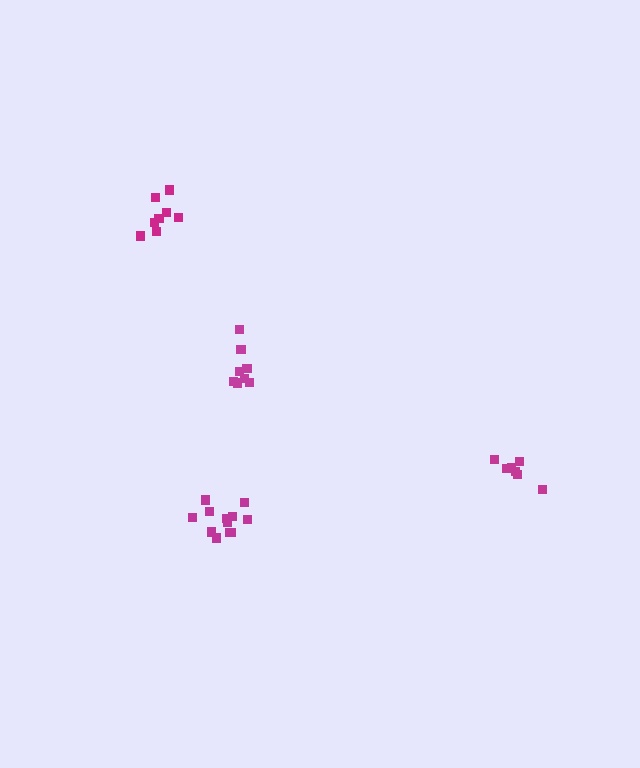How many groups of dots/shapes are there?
There are 4 groups.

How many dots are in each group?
Group 1: 9 dots, Group 2: 12 dots, Group 3: 7 dots, Group 4: 8 dots (36 total).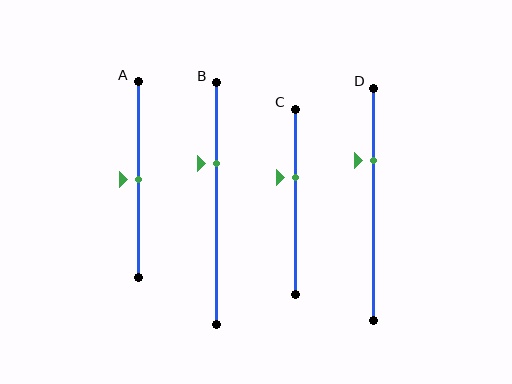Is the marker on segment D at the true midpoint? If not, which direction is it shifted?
No, the marker on segment D is shifted upward by about 19% of the segment length.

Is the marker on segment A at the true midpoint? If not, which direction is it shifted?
Yes, the marker on segment A is at the true midpoint.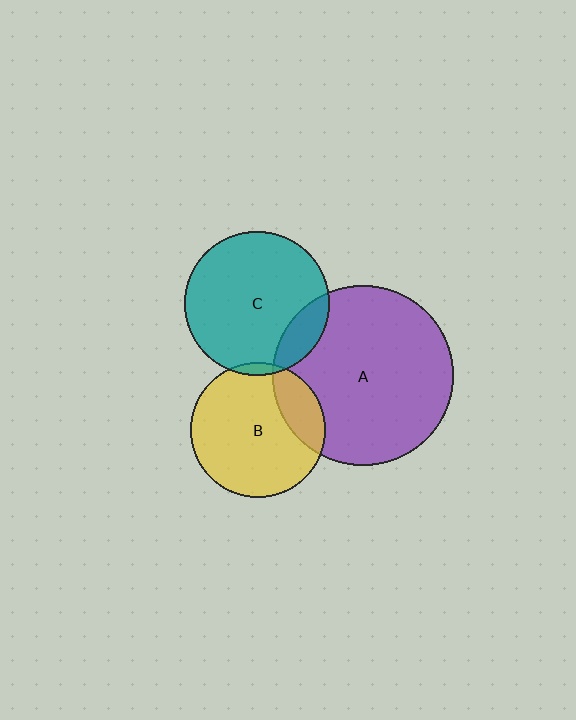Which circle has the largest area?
Circle A (purple).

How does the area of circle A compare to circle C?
Approximately 1.5 times.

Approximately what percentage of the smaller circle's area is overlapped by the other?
Approximately 5%.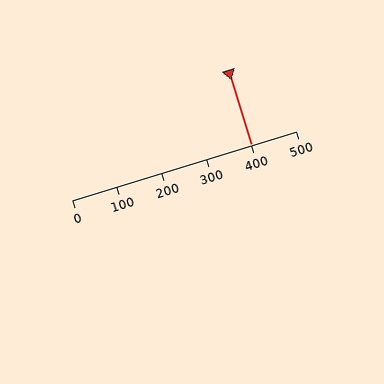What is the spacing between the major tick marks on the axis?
The major ticks are spaced 100 apart.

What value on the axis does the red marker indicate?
The marker indicates approximately 400.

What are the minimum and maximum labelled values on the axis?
The axis runs from 0 to 500.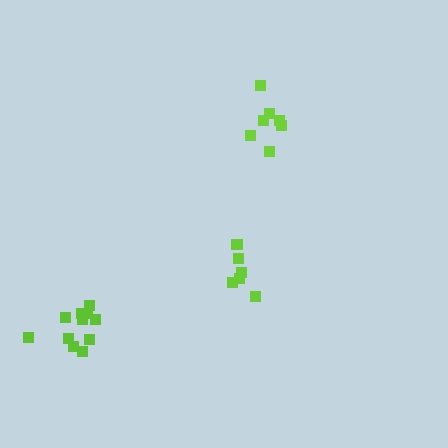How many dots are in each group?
Group 1: 6 dots, Group 2: 11 dots, Group 3: 7 dots (24 total).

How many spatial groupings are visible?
There are 3 spatial groupings.